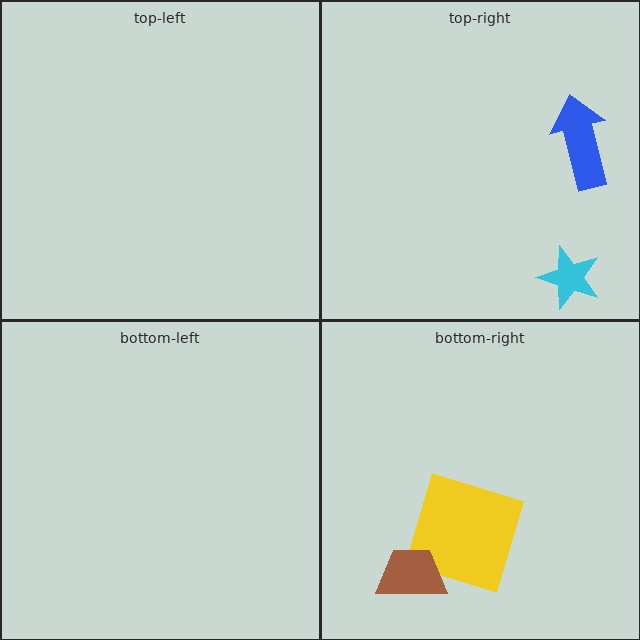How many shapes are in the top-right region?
2.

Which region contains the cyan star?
The top-right region.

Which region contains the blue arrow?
The top-right region.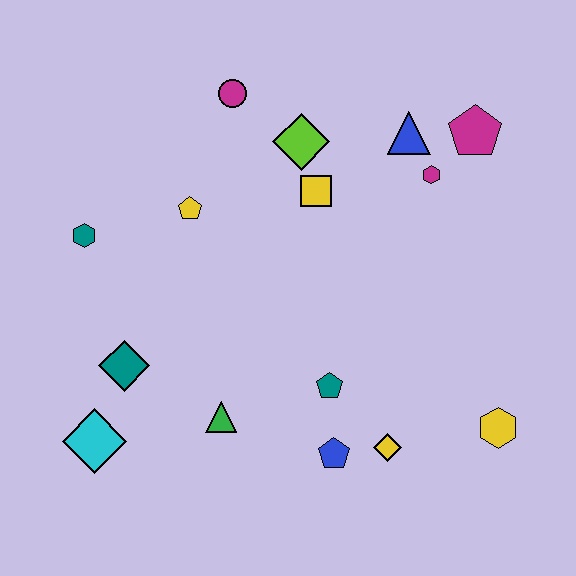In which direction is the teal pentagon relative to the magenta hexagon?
The teal pentagon is below the magenta hexagon.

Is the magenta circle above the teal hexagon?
Yes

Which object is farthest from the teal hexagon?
The yellow hexagon is farthest from the teal hexagon.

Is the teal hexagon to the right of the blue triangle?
No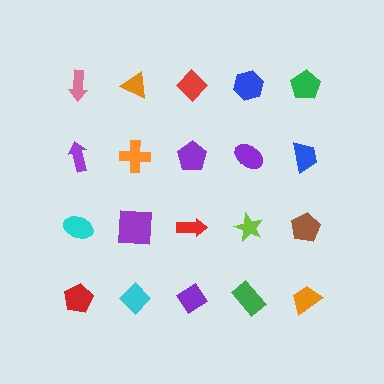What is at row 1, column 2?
An orange triangle.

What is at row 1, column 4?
A blue hexagon.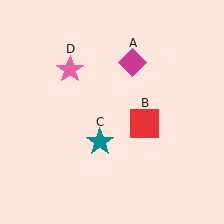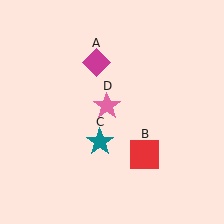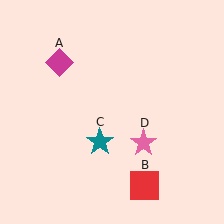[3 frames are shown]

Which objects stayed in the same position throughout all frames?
Teal star (object C) remained stationary.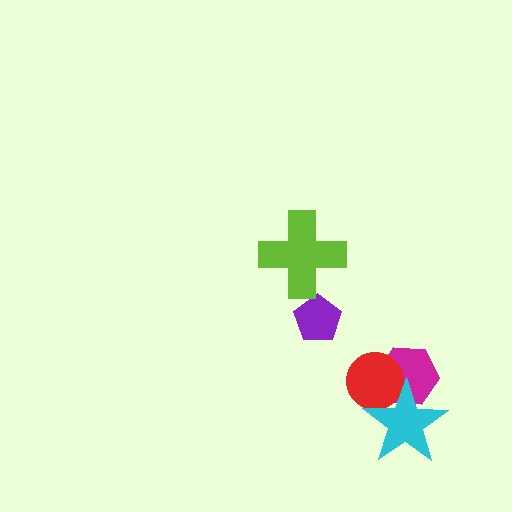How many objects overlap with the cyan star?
2 objects overlap with the cyan star.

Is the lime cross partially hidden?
No, no other shape covers it.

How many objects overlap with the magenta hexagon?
2 objects overlap with the magenta hexagon.